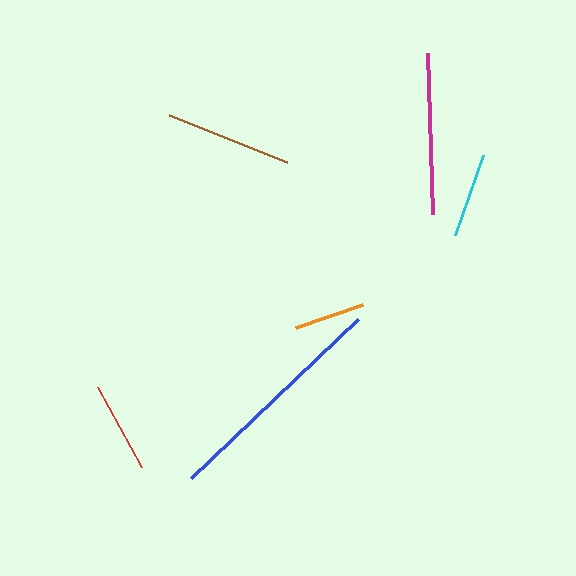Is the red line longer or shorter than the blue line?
The blue line is longer than the red line.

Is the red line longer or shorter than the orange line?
The red line is longer than the orange line.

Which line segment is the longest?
The blue line is the longest at approximately 230 pixels.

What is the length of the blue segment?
The blue segment is approximately 230 pixels long.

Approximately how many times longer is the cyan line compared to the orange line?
The cyan line is approximately 1.2 times the length of the orange line.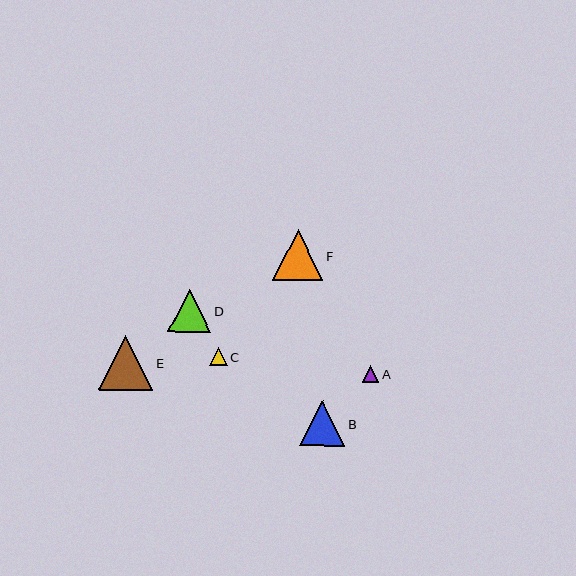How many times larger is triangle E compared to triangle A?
Triangle E is approximately 3.3 times the size of triangle A.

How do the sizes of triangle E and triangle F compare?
Triangle E and triangle F are approximately the same size.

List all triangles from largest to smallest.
From largest to smallest: E, F, B, D, C, A.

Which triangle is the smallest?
Triangle A is the smallest with a size of approximately 17 pixels.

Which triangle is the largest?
Triangle E is the largest with a size of approximately 55 pixels.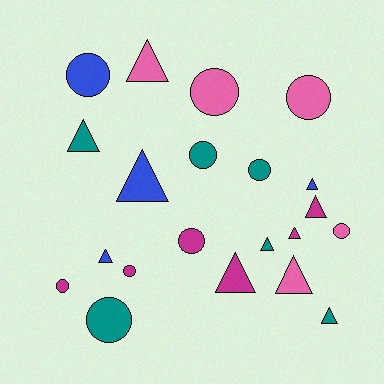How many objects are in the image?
There are 21 objects.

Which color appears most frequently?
Magenta, with 6 objects.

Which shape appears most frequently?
Triangle, with 11 objects.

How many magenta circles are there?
There are 3 magenta circles.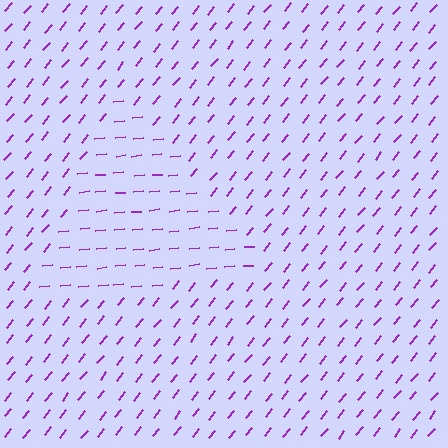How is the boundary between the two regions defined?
The boundary is defined purely by a change in line orientation (approximately 45 degrees difference). All lines are the same color and thickness.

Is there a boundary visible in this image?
Yes, there is a texture boundary formed by a change in line orientation.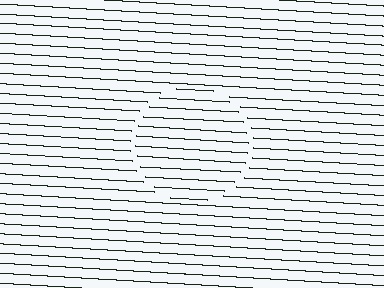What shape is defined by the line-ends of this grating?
An illusory circle. The interior of the shape contains the same grating, shifted by half a period — the contour is defined by the phase discontinuity where line-ends from the inner and outer gratings abut.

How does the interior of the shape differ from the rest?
The interior of the shape contains the same grating, shifted by half a period — the contour is defined by the phase discontinuity where line-ends from the inner and outer gratings abut.